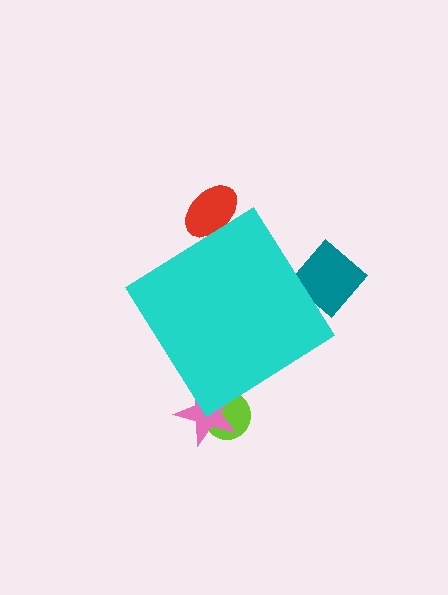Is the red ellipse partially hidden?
Yes, the red ellipse is partially hidden behind the cyan diamond.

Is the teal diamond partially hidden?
Yes, the teal diamond is partially hidden behind the cyan diamond.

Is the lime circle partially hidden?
Yes, the lime circle is partially hidden behind the cyan diamond.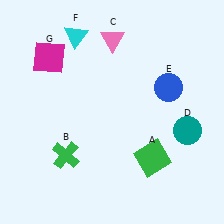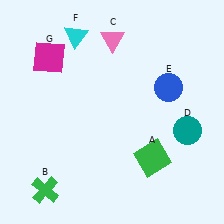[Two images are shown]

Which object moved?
The green cross (B) moved down.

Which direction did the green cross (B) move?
The green cross (B) moved down.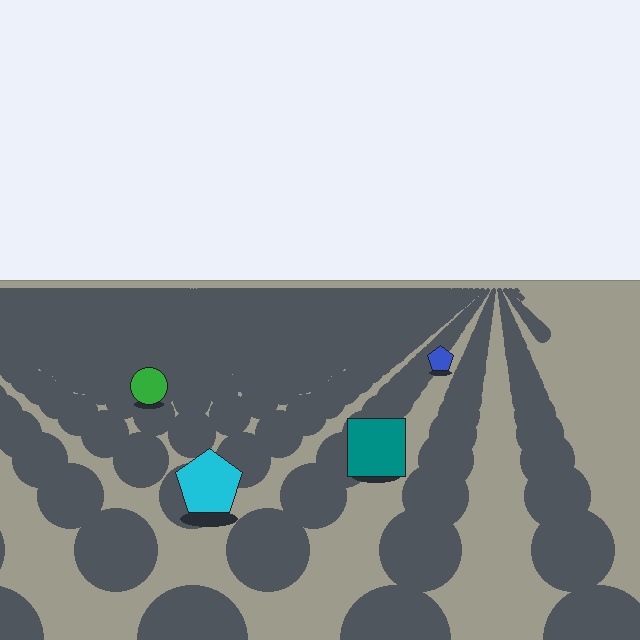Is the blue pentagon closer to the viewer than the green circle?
No. The green circle is closer — you can tell from the texture gradient: the ground texture is coarser near it.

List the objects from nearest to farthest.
From nearest to farthest: the cyan pentagon, the teal square, the green circle, the blue pentagon.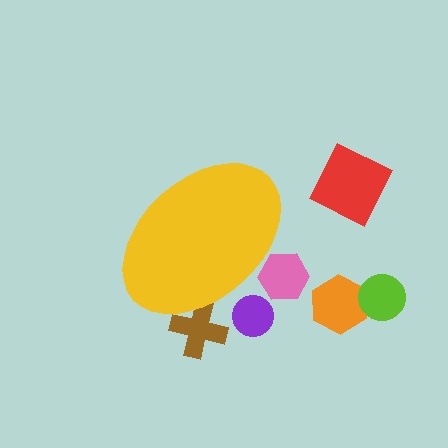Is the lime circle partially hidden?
No, the lime circle is fully visible.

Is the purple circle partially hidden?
Yes, the purple circle is partially hidden behind the yellow ellipse.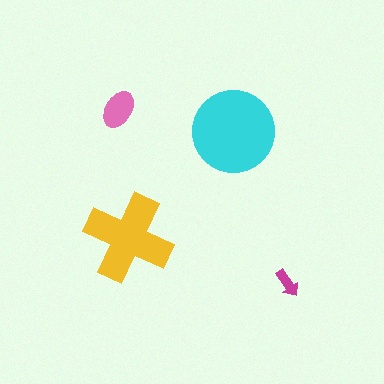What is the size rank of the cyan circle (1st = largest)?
1st.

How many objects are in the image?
There are 4 objects in the image.